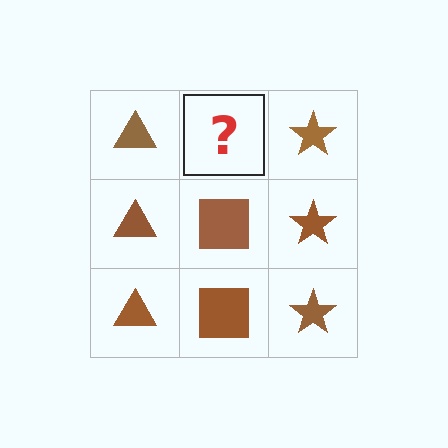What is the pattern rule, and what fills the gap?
The rule is that each column has a consistent shape. The gap should be filled with a brown square.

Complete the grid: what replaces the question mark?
The question mark should be replaced with a brown square.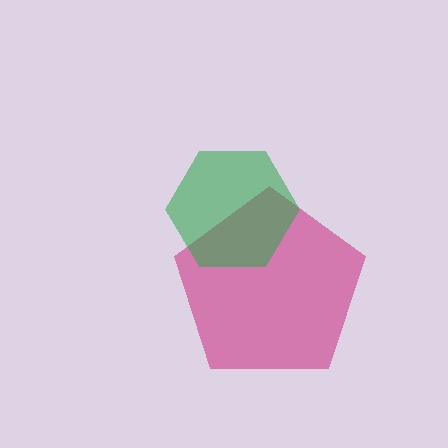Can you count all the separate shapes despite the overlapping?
Yes, there are 2 separate shapes.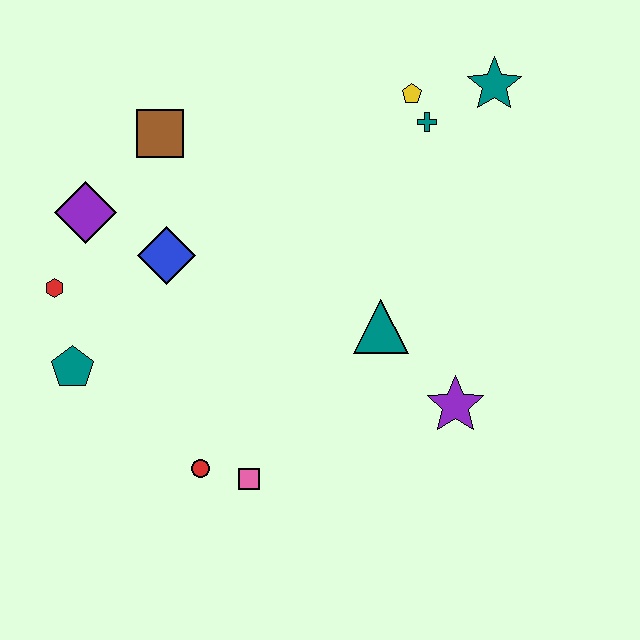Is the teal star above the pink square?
Yes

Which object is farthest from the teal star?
The teal pentagon is farthest from the teal star.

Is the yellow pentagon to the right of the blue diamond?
Yes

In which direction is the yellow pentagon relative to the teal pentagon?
The yellow pentagon is to the right of the teal pentagon.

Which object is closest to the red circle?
The pink square is closest to the red circle.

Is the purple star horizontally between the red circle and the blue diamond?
No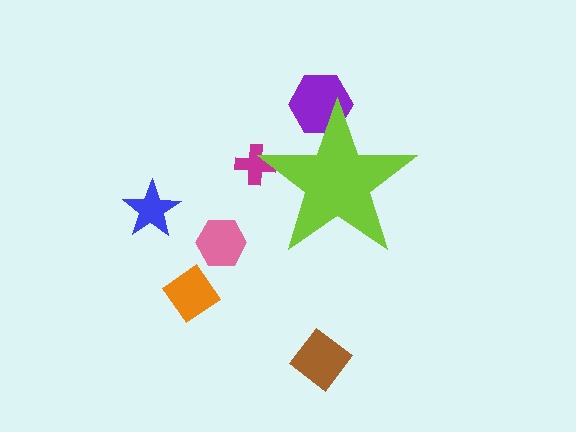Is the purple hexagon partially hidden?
Yes, the purple hexagon is partially hidden behind the lime star.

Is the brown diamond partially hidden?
No, the brown diamond is fully visible.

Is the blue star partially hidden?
No, the blue star is fully visible.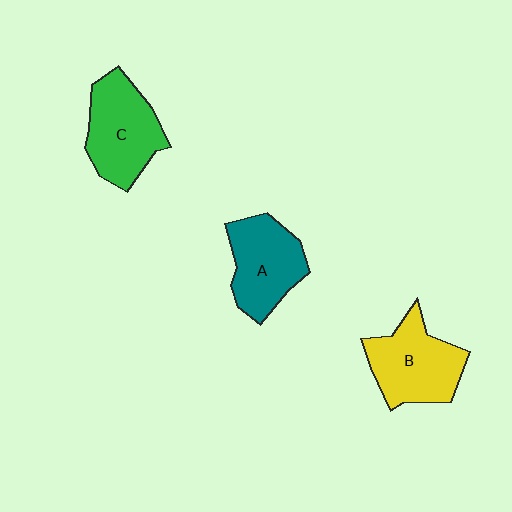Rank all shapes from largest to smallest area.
From largest to smallest: B (yellow), C (green), A (teal).